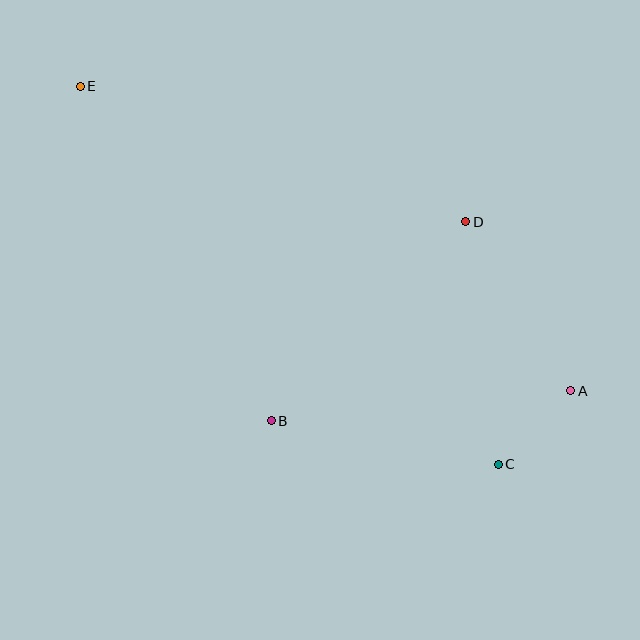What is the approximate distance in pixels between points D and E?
The distance between D and E is approximately 409 pixels.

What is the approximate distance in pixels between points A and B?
The distance between A and B is approximately 301 pixels.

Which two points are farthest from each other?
Points A and E are farthest from each other.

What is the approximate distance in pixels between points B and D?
The distance between B and D is approximately 278 pixels.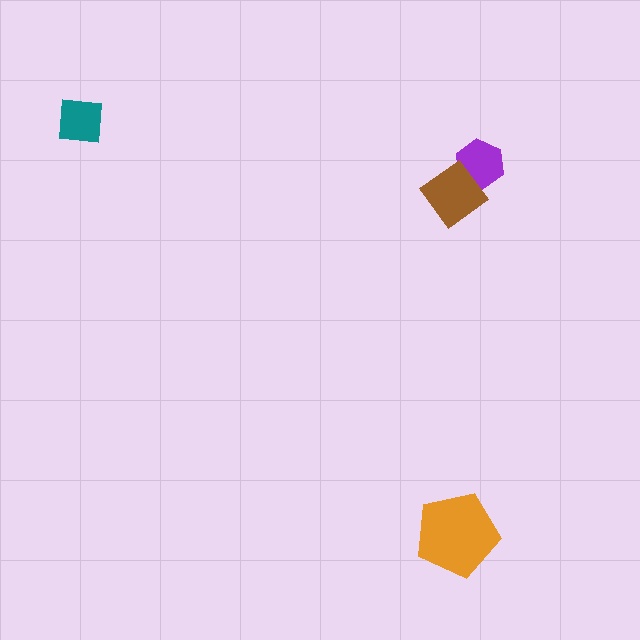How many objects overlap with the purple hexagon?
1 object overlaps with the purple hexagon.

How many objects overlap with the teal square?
0 objects overlap with the teal square.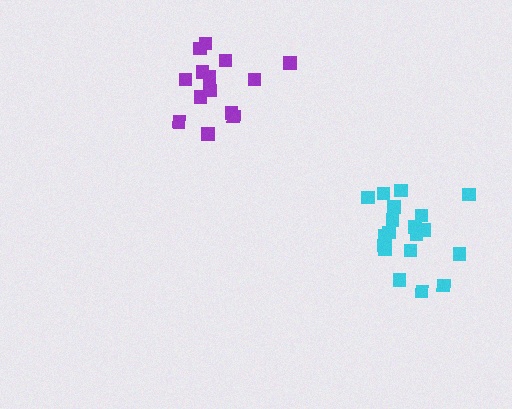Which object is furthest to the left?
The purple cluster is leftmost.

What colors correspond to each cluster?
The clusters are colored: cyan, purple.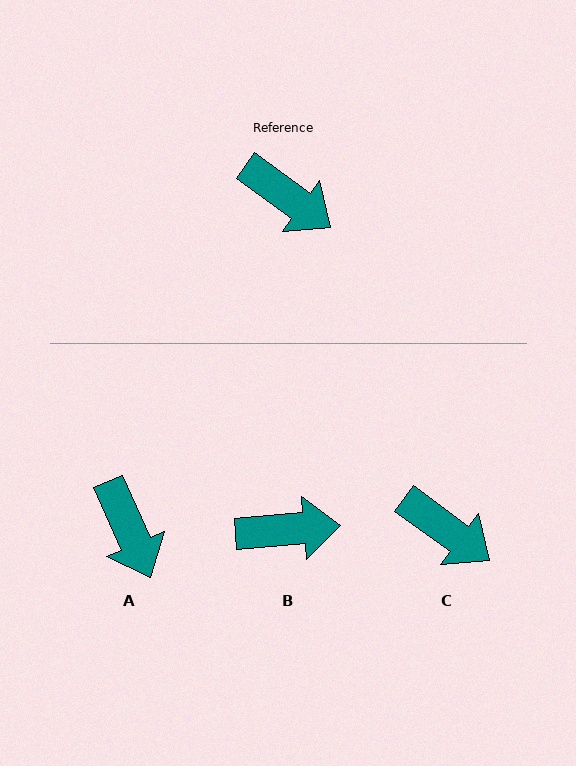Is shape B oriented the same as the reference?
No, it is off by about 41 degrees.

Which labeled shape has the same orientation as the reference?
C.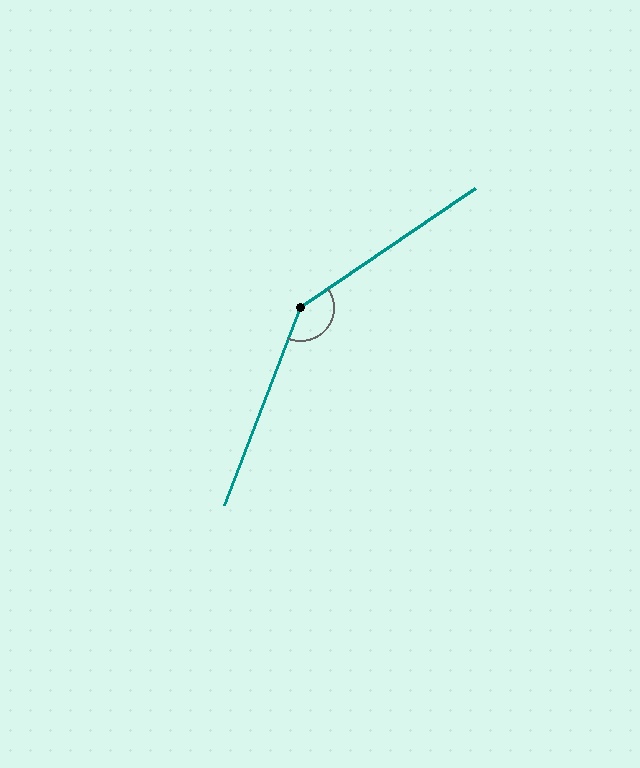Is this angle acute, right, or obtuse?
It is obtuse.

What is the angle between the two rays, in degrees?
Approximately 145 degrees.